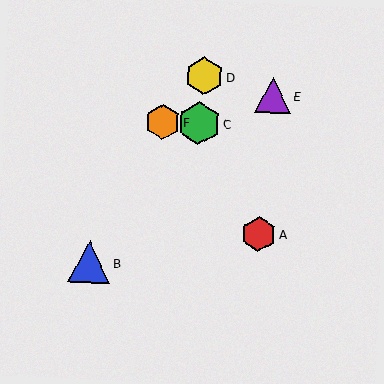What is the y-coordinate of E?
Object E is at y≈95.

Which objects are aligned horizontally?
Objects C, F are aligned horizontally.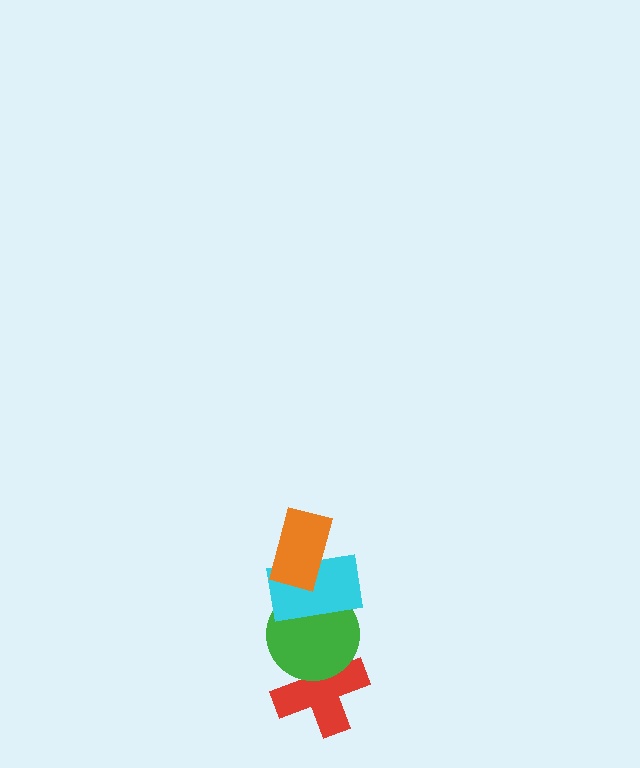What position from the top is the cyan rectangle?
The cyan rectangle is 2nd from the top.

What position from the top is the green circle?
The green circle is 3rd from the top.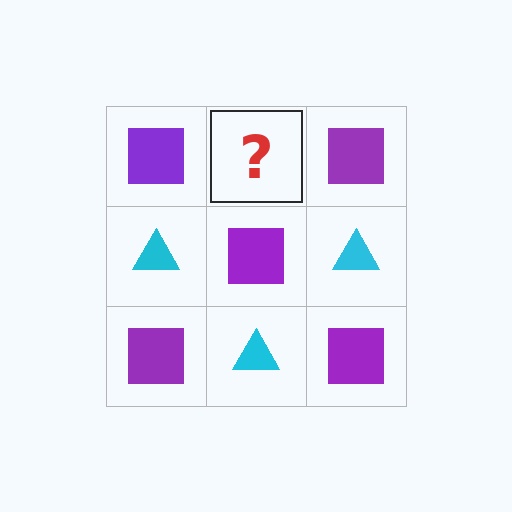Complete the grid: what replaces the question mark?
The question mark should be replaced with a cyan triangle.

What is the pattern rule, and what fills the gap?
The rule is that it alternates purple square and cyan triangle in a checkerboard pattern. The gap should be filled with a cyan triangle.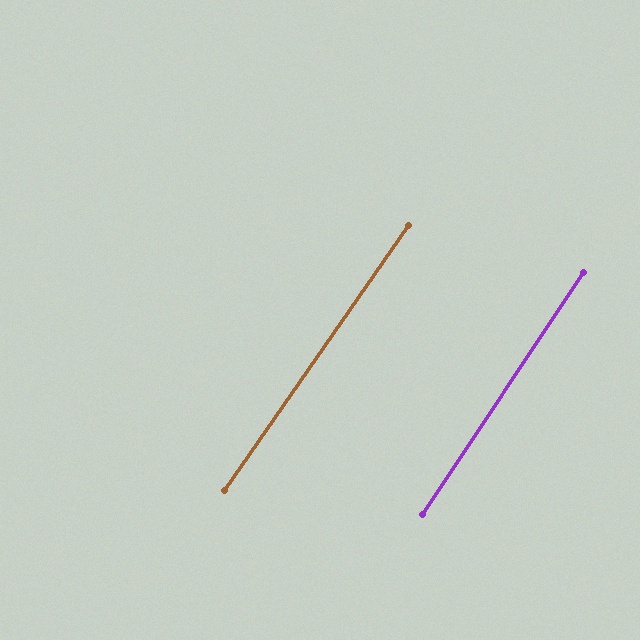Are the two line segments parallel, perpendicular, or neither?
Parallel — their directions differ by only 1.1°.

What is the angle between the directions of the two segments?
Approximately 1 degree.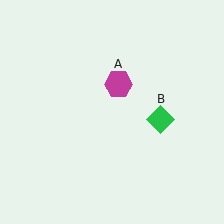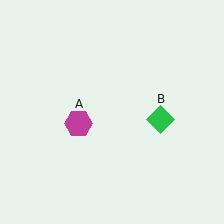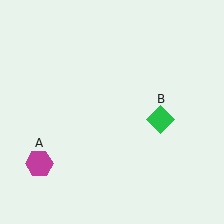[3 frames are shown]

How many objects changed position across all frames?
1 object changed position: magenta hexagon (object A).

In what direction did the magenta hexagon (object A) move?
The magenta hexagon (object A) moved down and to the left.